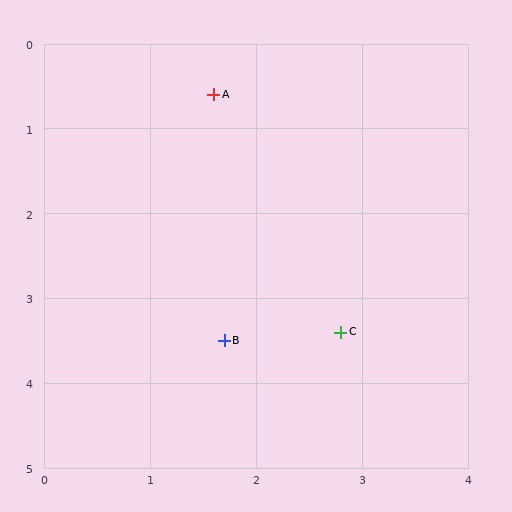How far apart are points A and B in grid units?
Points A and B are about 2.9 grid units apart.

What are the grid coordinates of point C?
Point C is at approximately (2.8, 3.4).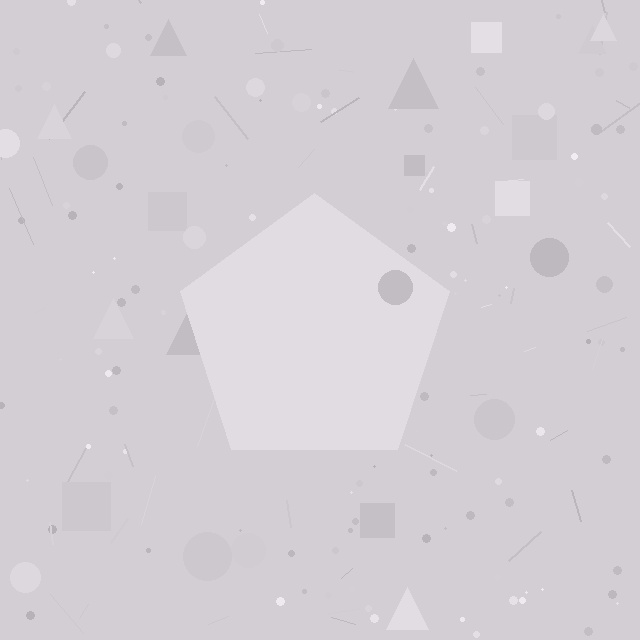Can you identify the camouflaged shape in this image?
The camouflaged shape is a pentagon.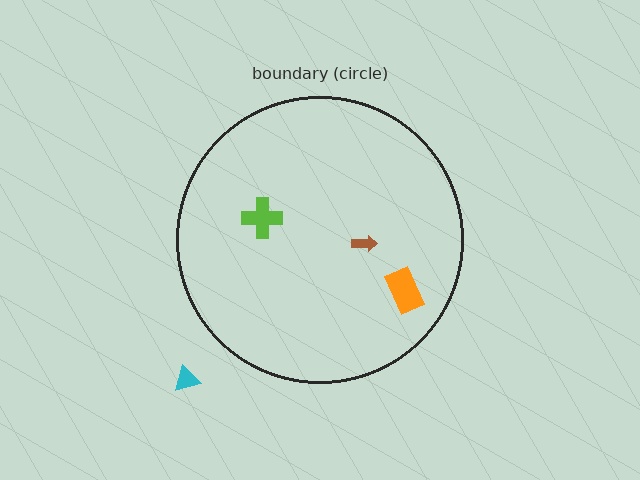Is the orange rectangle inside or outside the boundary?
Inside.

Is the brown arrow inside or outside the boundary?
Inside.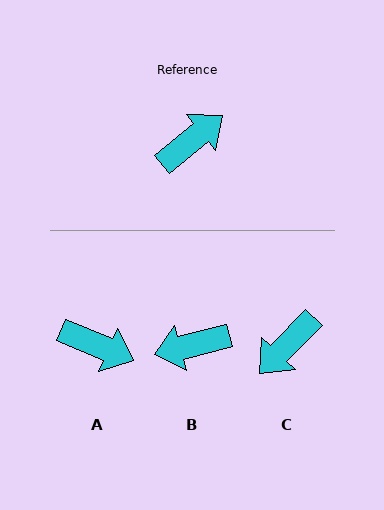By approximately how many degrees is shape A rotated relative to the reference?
Approximately 62 degrees clockwise.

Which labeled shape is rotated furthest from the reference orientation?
C, about 174 degrees away.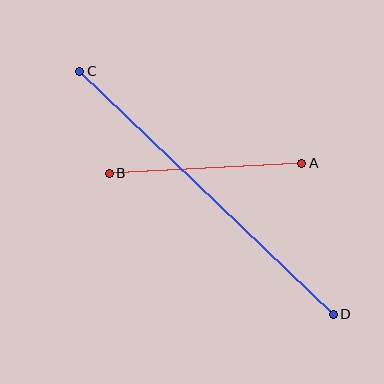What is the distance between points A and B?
The distance is approximately 193 pixels.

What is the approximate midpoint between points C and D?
The midpoint is at approximately (207, 193) pixels.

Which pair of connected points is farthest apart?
Points C and D are farthest apart.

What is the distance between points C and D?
The distance is approximately 351 pixels.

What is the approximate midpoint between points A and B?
The midpoint is at approximately (205, 168) pixels.